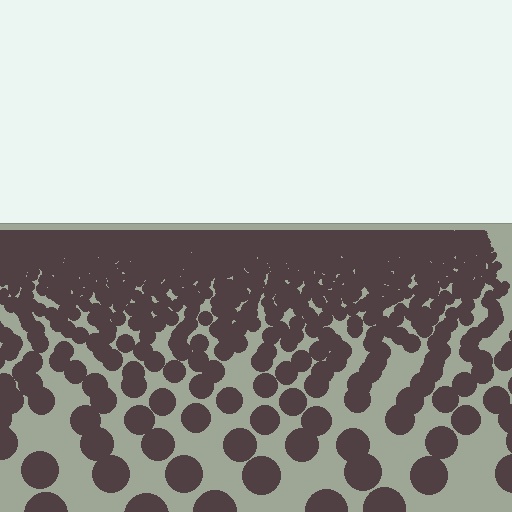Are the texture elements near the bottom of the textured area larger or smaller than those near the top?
Larger. Near the bottom, elements are closer to the viewer and appear at a bigger on-screen size.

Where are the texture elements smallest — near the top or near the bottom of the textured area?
Near the top.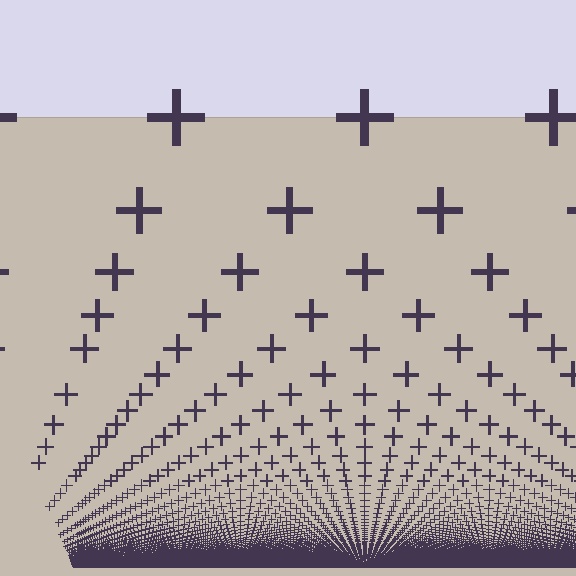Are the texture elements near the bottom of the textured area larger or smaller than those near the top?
Smaller. The gradient is inverted — elements near the bottom are smaller and denser.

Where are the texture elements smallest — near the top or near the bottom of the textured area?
Near the bottom.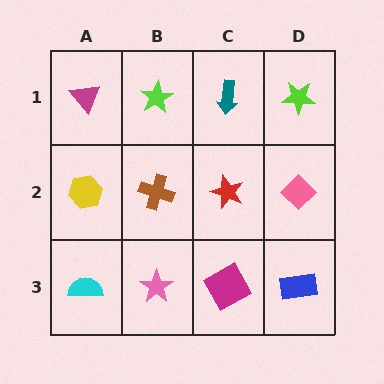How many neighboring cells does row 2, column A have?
3.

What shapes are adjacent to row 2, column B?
A lime star (row 1, column B), a pink star (row 3, column B), a yellow hexagon (row 2, column A), a red star (row 2, column C).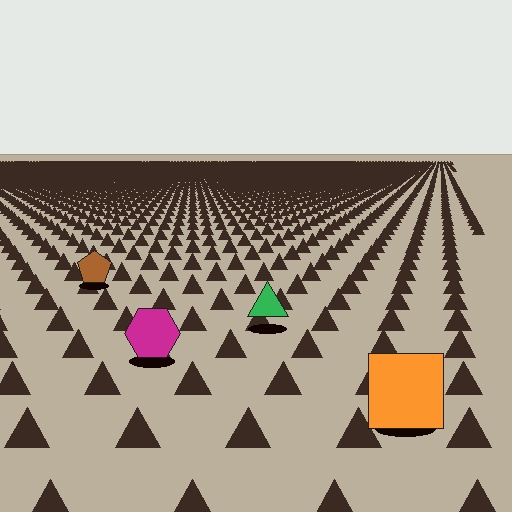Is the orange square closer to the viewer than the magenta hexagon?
Yes. The orange square is closer — you can tell from the texture gradient: the ground texture is coarser near it.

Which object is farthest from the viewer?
The brown pentagon is farthest from the viewer. It appears smaller and the ground texture around it is denser.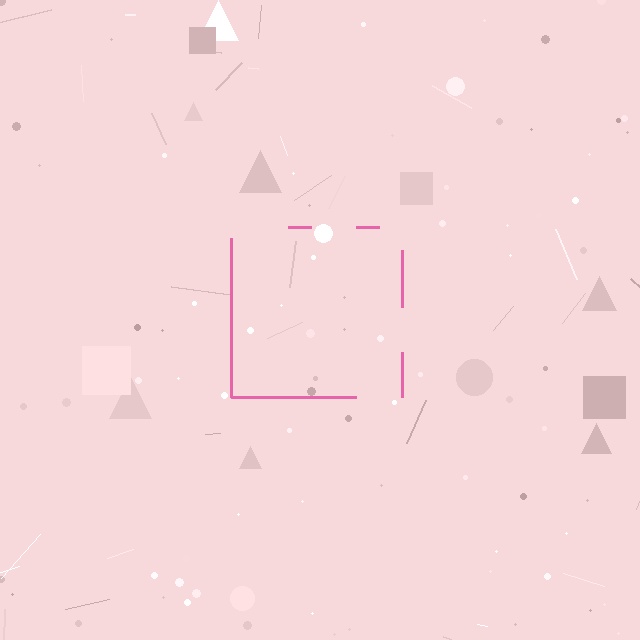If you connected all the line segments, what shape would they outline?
They would outline a square.